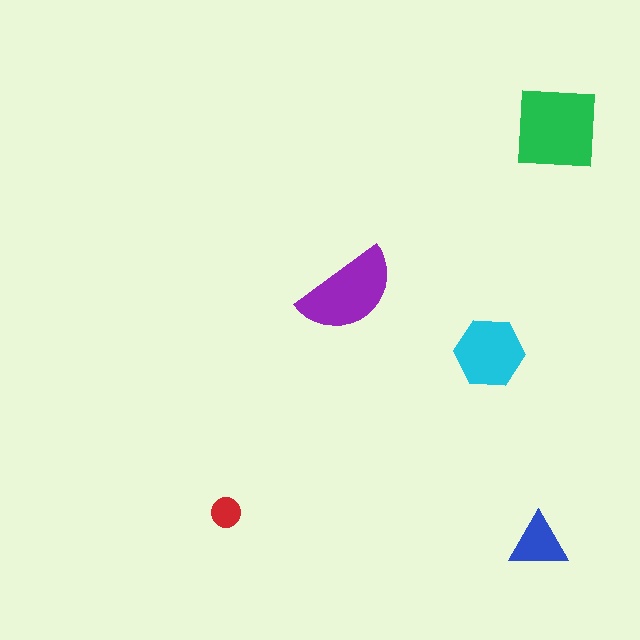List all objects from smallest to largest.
The red circle, the blue triangle, the cyan hexagon, the purple semicircle, the green square.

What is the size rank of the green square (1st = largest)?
1st.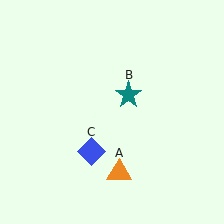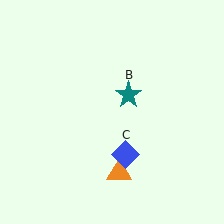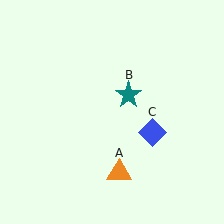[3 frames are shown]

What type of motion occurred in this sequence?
The blue diamond (object C) rotated counterclockwise around the center of the scene.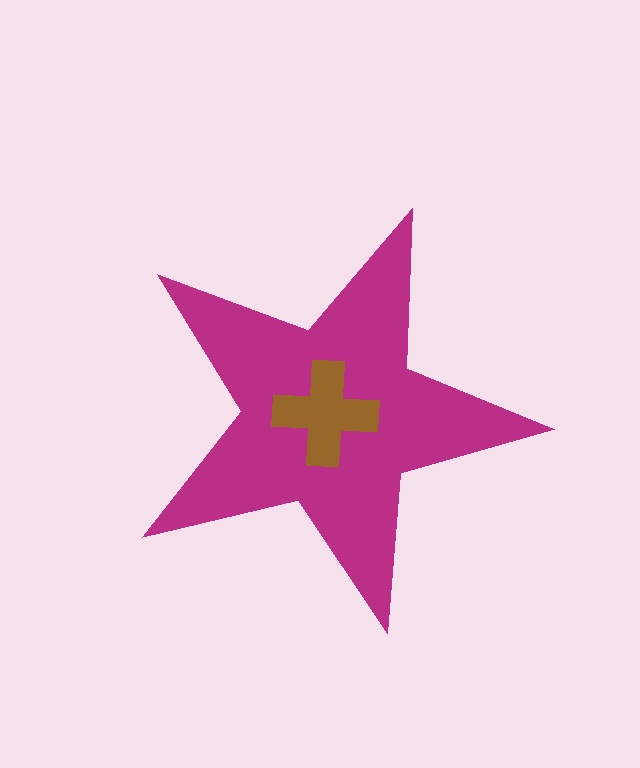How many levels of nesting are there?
2.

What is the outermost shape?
The magenta star.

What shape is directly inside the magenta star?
The brown cross.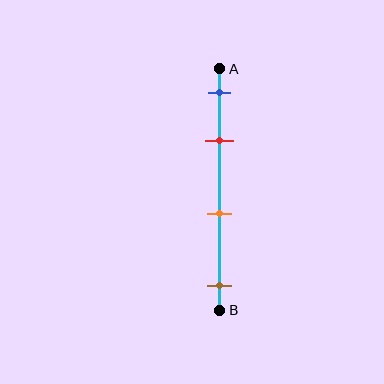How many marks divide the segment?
There are 4 marks dividing the segment.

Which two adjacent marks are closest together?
The blue and red marks are the closest adjacent pair.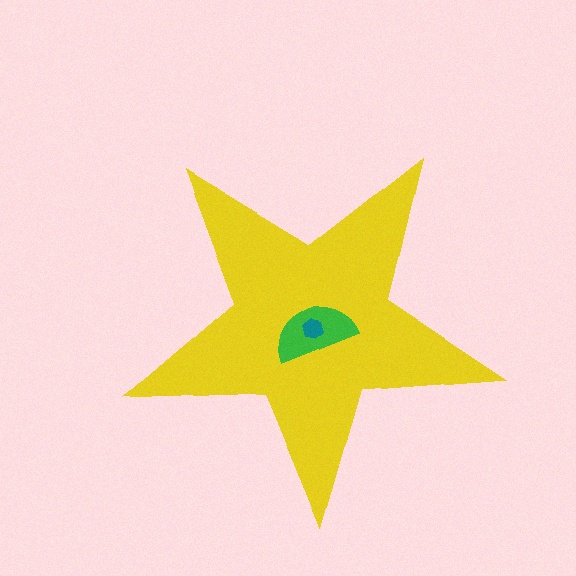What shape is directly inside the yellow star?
The green semicircle.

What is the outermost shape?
The yellow star.